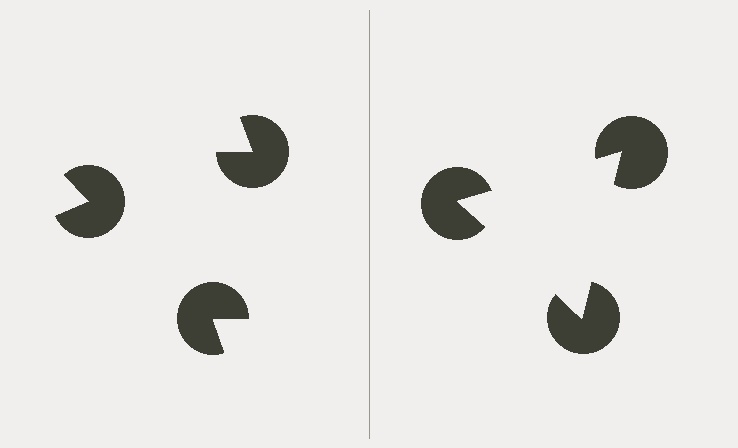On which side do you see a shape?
An illusory triangle appears on the right side. On the left side the wedge cuts are rotated, so no coherent shape forms.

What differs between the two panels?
The pac-man discs are positioned identically on both sides; only the wedge orientations differ. On the right they align to a triangle; on the left they are misaligned.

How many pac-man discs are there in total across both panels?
6 — 3 on each side.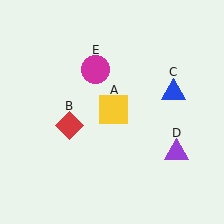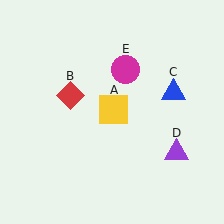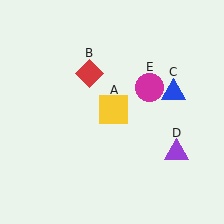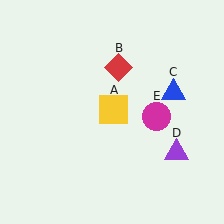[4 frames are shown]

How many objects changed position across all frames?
2 objects changed position: red diamond (object B), magenta circle (object E).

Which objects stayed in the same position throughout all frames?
Yellow square (object A) and blue triangle (object C) and purple triangle (object D) remained stationary.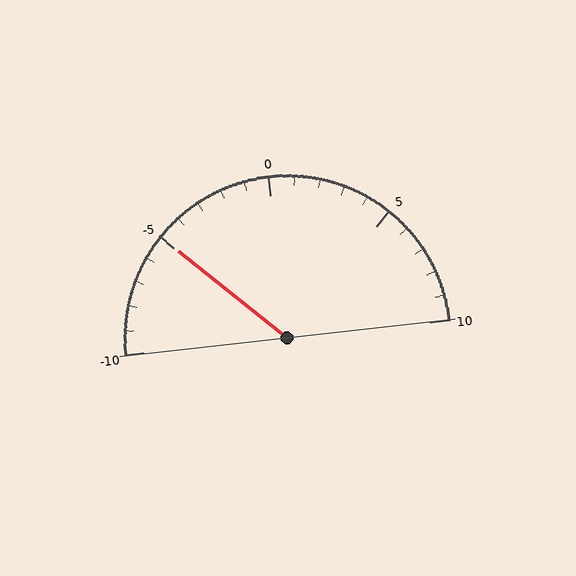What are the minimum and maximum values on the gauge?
The gauge ranges from -10 to 10.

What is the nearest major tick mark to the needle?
The nearest major tick mark is -5.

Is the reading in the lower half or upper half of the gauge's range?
The reading is in the lower half of the range (-10 to 10).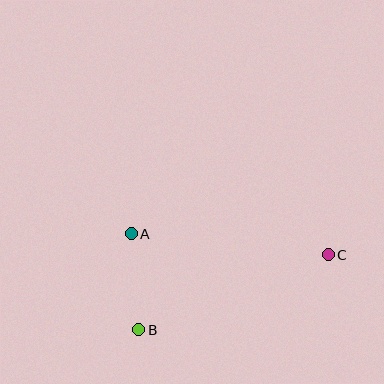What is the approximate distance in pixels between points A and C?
The distance between A and C is approximately 198 pixels.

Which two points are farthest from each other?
Points B and C are farthest from each other.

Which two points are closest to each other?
Points A and B are closest to each other.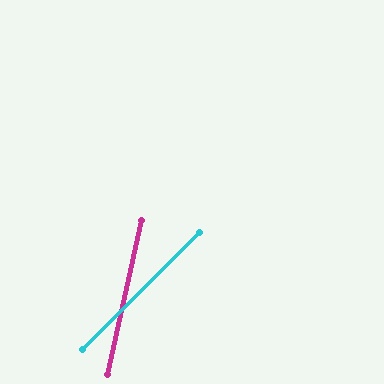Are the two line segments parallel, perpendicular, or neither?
Neither parallel nor perpendicular — they differ by about 32°.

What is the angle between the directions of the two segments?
Approximately 32 degrees.